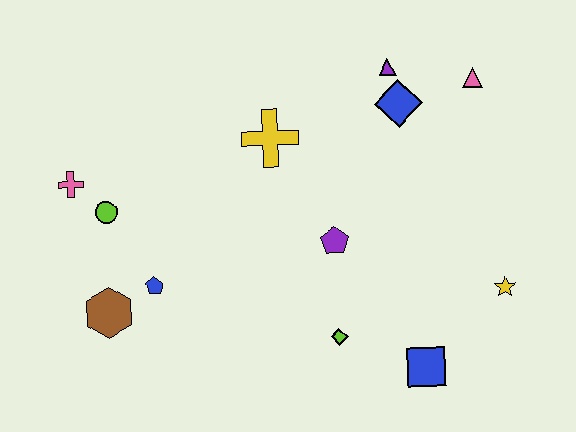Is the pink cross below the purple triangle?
Yes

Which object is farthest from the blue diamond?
The brown hexagon is farthest from the blue diamond.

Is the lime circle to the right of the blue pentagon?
No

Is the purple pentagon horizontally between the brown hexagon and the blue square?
Yes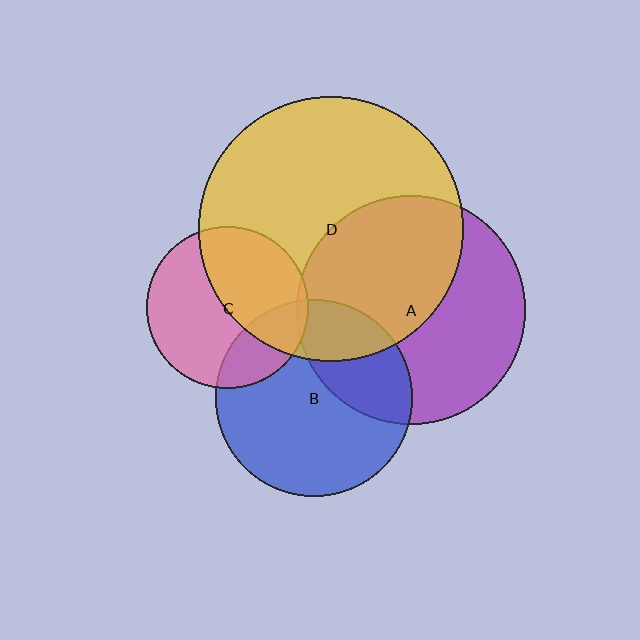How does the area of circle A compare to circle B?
Approximately 1.4 times.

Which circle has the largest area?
Circle D (yellow).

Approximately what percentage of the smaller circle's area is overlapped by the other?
Approximately 50%.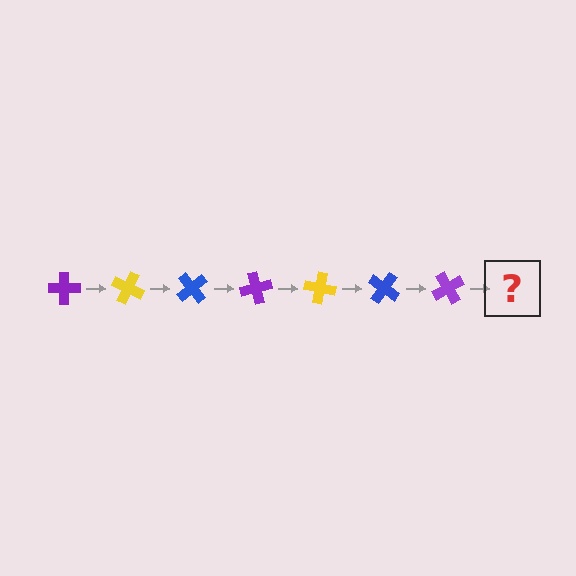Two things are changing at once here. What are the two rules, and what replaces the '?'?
The two rules are that it rotates 25 degrees each step and the color cycles through purple, yellow, and blue. The '?' should be a yellow cross, rotated 175 degrees from the start.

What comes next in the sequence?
The next element should be a yellow cross, rotated 175 degrees from the start.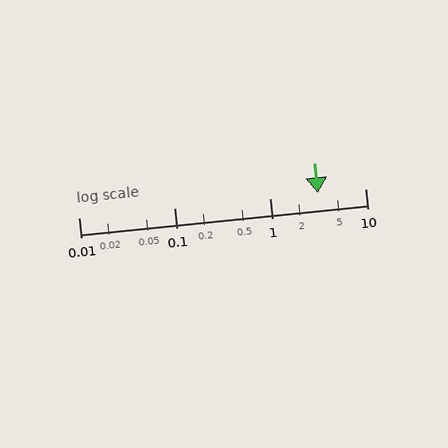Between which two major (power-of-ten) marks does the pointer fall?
The pointer is between 1 and 10.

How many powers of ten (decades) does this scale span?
The scale spans 3 decades, from 0.01 to 10.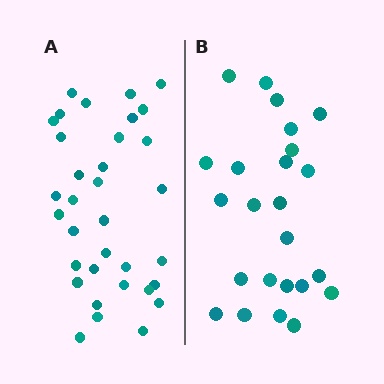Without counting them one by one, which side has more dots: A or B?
Region A (the left region) has more dots.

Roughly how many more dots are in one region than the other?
Region A has roughly 10 or so more dots than region B.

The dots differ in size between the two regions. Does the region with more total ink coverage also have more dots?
No. Region B has more total ink coverage because its dots are larger, but region A actually contains more individual dots. Total area can be misleading — the number of items is what matters here.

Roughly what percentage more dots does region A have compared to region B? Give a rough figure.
About 40% more.